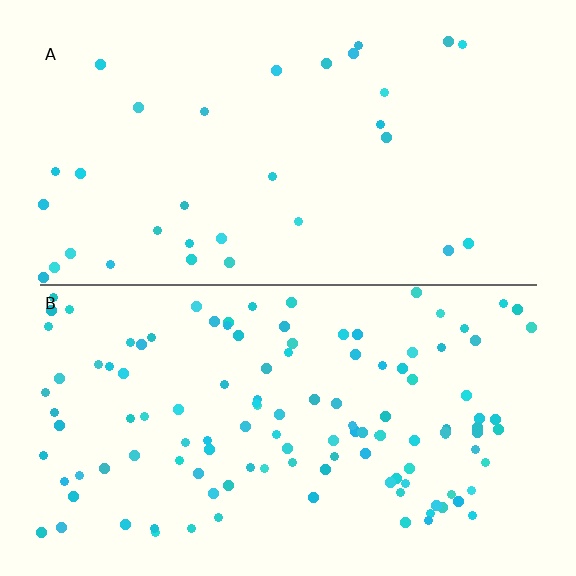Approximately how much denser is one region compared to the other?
Approximately 3.8× — region B over region A.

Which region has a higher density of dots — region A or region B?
B (the bottom).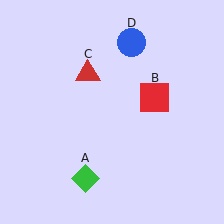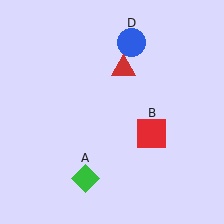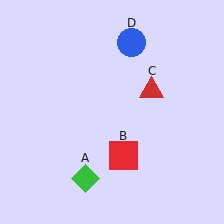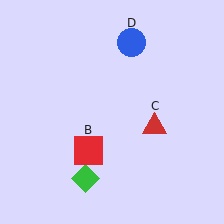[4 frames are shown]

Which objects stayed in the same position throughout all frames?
Green diamond (object A) and blue circle (object D) remained stationary.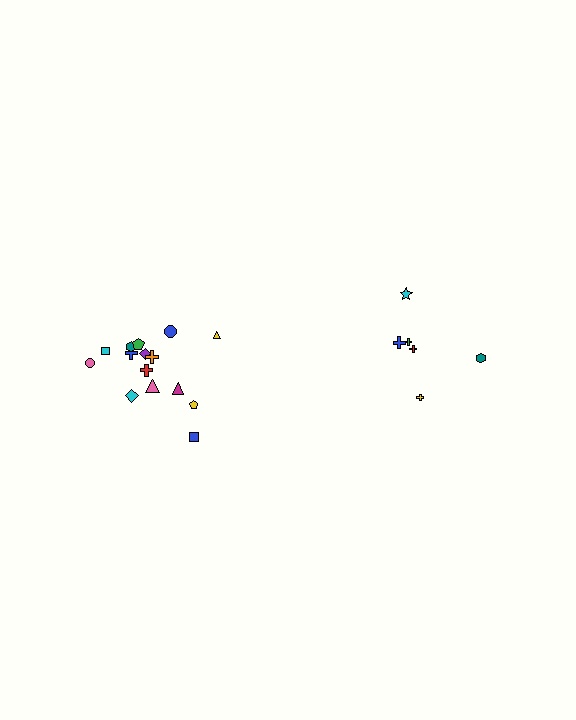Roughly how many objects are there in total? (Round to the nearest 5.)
Roughly 20 objects in total.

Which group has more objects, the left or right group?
The left group.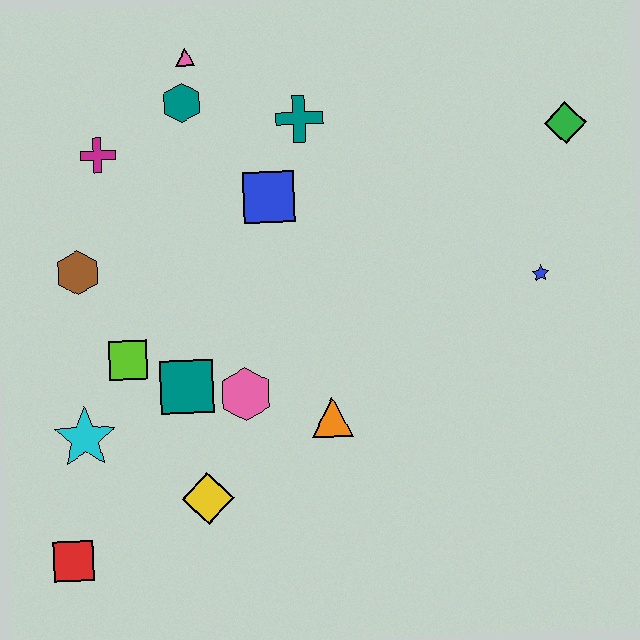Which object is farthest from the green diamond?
The red square is farthest from the green diamond.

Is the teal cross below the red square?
No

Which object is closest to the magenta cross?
The teal hexagon is closest to the magenta cross.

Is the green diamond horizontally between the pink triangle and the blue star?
No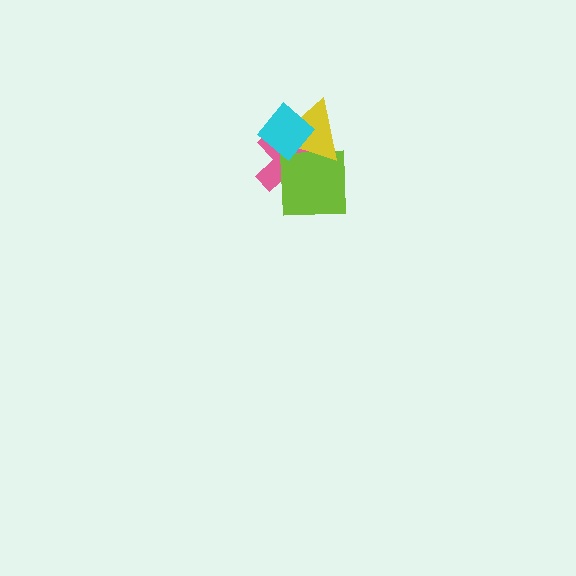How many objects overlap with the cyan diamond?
2 objects overlap with the cyan diamond.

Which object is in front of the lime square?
The yellow triangle is in front of the lime square.